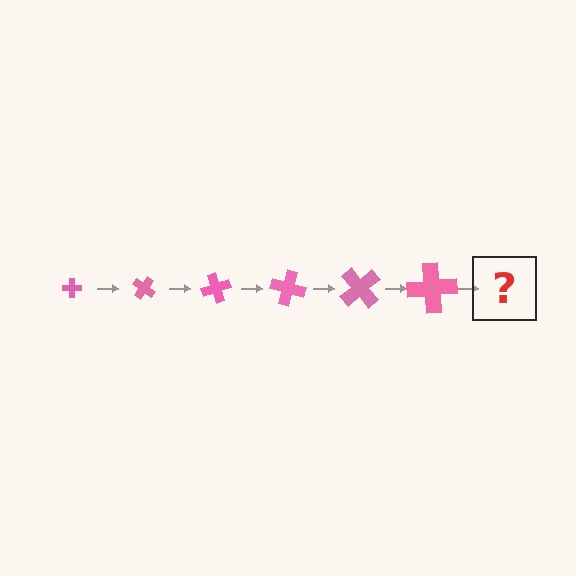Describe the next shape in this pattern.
It should be a cross, larger than the previous one and rotated 210 degrees from the start.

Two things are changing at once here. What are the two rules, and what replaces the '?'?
The two rules are that the cross grows larger each step and it rotates 35 degrees each step. The '?' should be a cross, larger than the previous one and rotated 210 degrees from the start.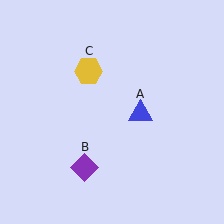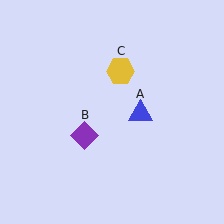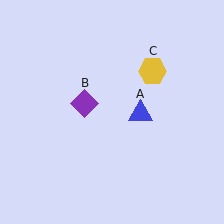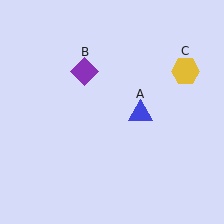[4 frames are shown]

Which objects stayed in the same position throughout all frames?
Blue triangle (object A) remained stationary.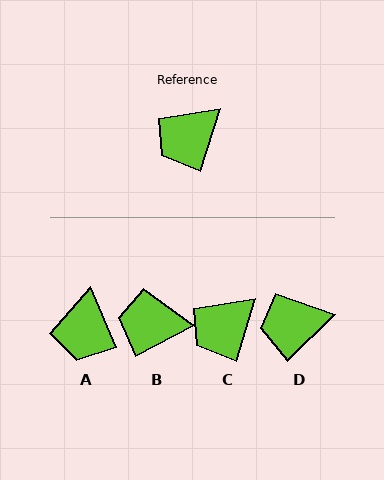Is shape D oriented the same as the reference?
No, it is off by about 28 degrees.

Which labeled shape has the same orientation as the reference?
C.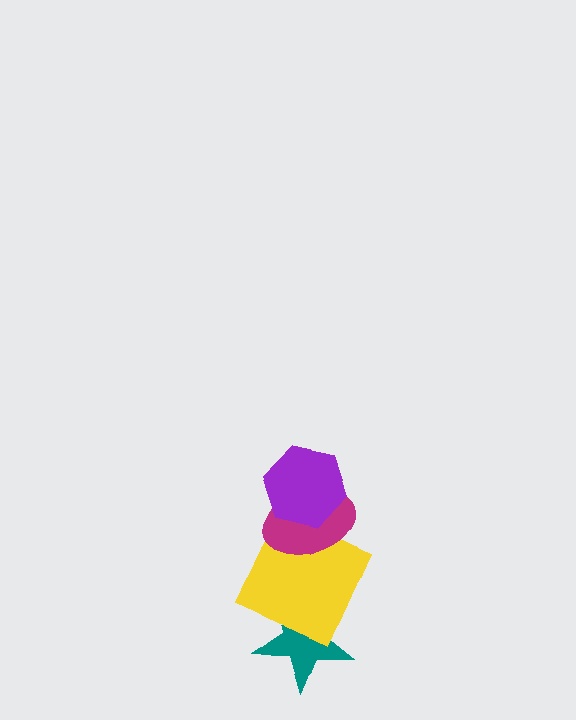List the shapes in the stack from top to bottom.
From top to bottom: the purple hexagon, the magenta ellipse, the yellow square, the teal star.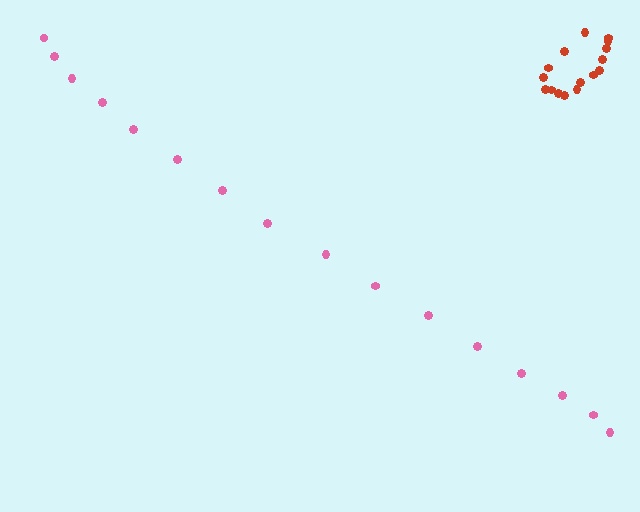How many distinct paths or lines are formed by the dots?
There are 2 distinct paths.